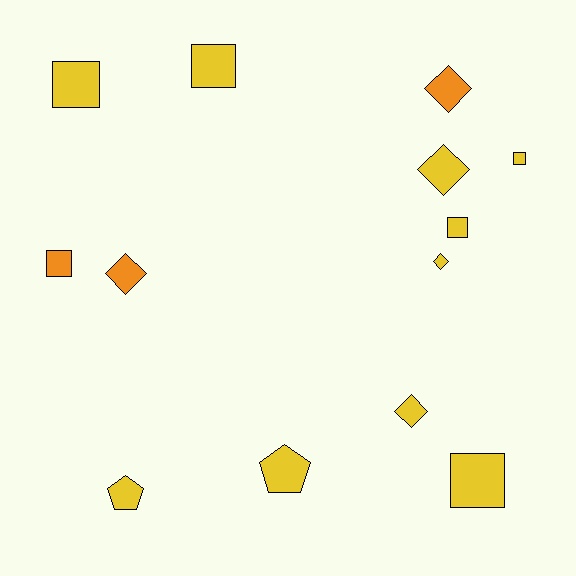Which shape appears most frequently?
Square, with 6 objects.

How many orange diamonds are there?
There are 2 orange diamonds.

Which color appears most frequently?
Yellow, with 10 objects.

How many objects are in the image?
There are 13 objects.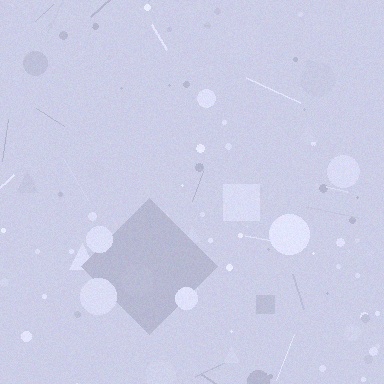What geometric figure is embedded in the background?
A diamond is embedded in the background.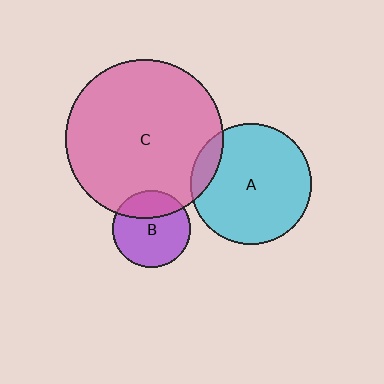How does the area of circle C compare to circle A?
Approximately 1.7 times.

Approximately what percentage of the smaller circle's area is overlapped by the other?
Approximately 10%.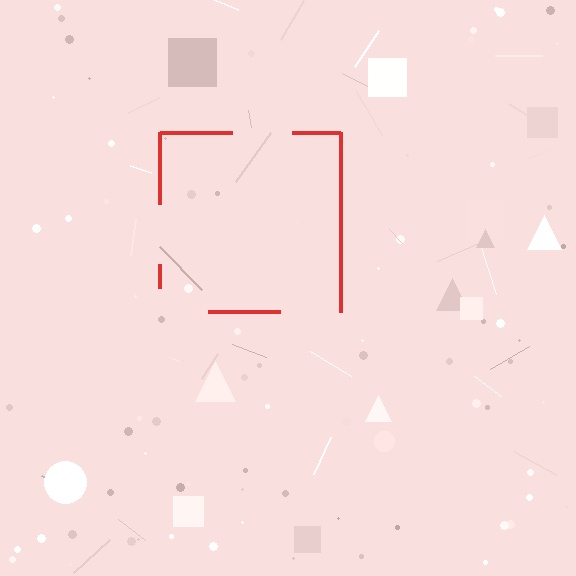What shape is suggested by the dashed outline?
The dashed outline suggests a square.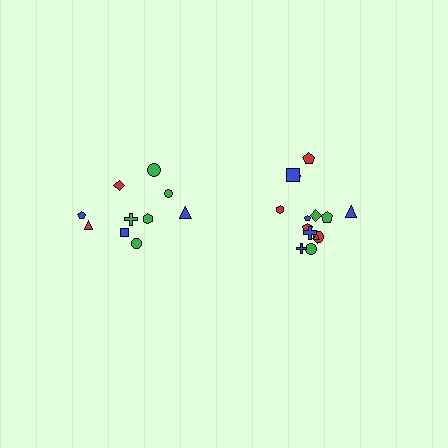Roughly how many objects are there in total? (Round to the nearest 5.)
Roughly 25 objects in total.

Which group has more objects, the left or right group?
The right group.